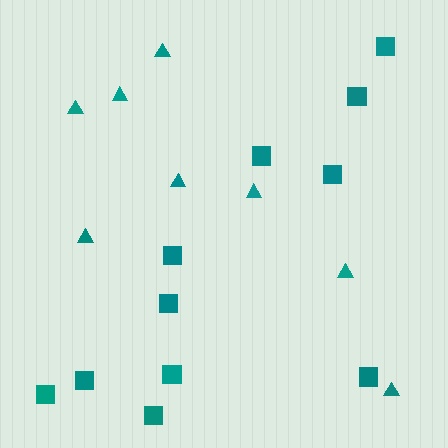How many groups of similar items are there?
There are 2 groups: one group of triangles (8) and one group of squares (11).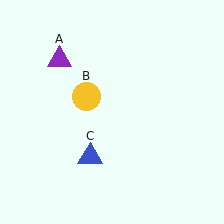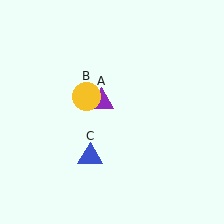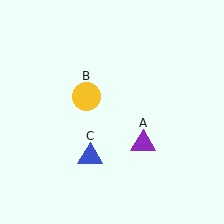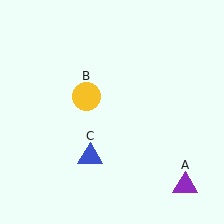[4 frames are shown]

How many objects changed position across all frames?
1 object changed position: purple triangle (object A).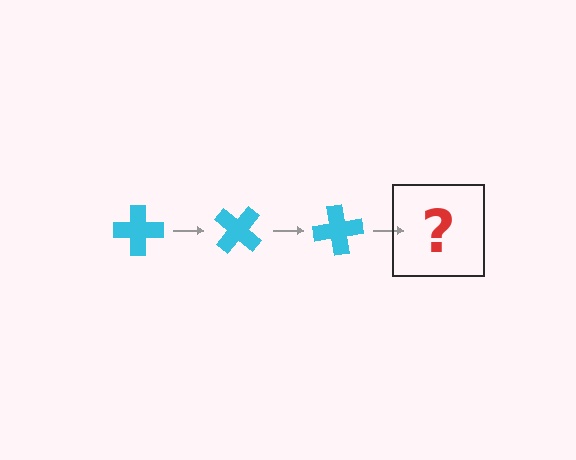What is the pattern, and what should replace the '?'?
The pattern is that the cross rotates 40 degrees each step. The '?' should be a cyan cross rotated 120 degrees.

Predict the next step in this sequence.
The next step is a cyan cross rotated 120 degrees.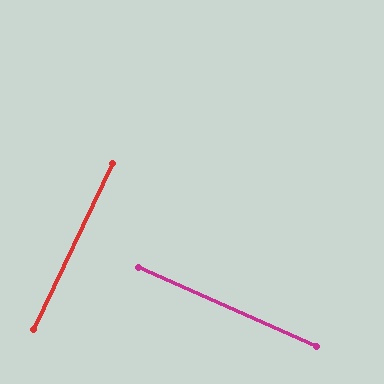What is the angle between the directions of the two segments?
Approximately 89 degrees.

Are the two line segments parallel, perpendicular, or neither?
Perpendicular — they meet at approximately 89°.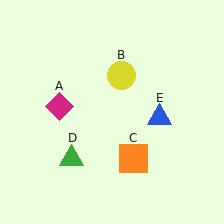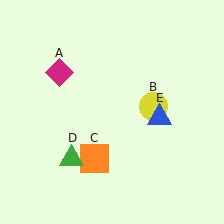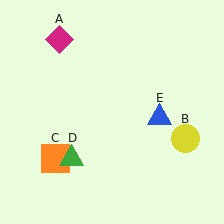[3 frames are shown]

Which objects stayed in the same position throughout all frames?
Green triangle (object D) and blue triangle (object E) remained stationary.